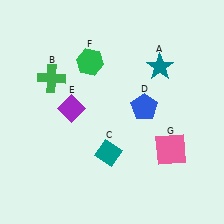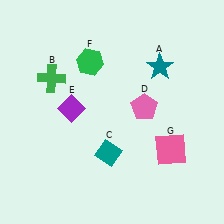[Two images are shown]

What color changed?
The pentagon (D) changed from blue in Image 1 to pink in Image 2.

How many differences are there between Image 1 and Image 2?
There is 1 difference between the two images.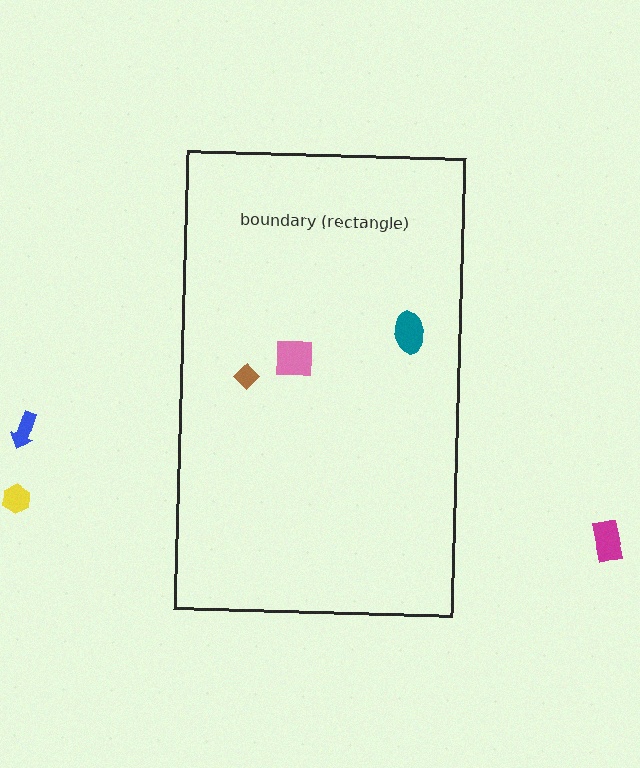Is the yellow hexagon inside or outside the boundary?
Outside.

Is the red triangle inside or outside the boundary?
Inside.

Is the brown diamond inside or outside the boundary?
Inside.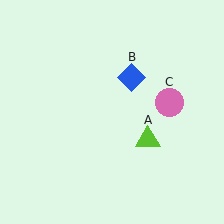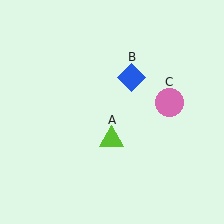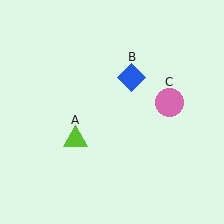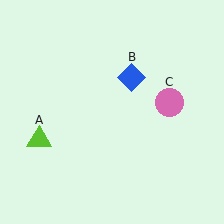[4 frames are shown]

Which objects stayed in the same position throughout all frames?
Blue diamond (object B) and pink circle (object C) remained stationary.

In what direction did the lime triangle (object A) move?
The lime triangle (object A) moved left.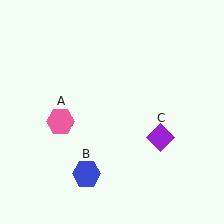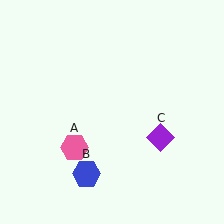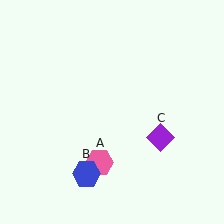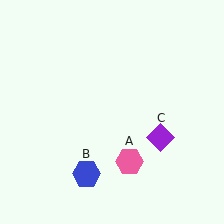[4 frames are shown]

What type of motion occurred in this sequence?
The pink hexagon (object A) rotated counterclockwise around the center of the scene.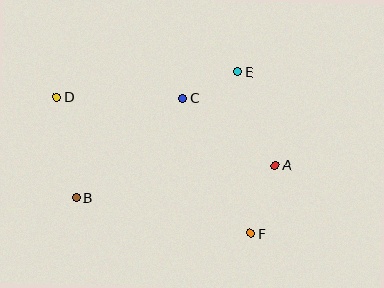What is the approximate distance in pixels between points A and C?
The distance between A and C is approximately 114 pixels.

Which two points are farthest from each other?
Points D and F are farthest from each other.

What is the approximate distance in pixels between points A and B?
The distance between A and B is approximately 202 pixels.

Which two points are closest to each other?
Points C and E are closest to each other.